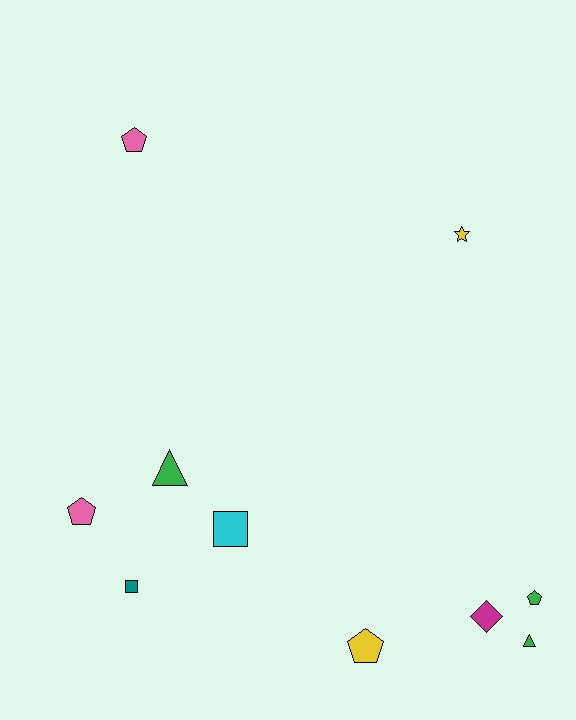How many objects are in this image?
There are 10 objects.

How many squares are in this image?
There are 2 squares.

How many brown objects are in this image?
There are no brown objects.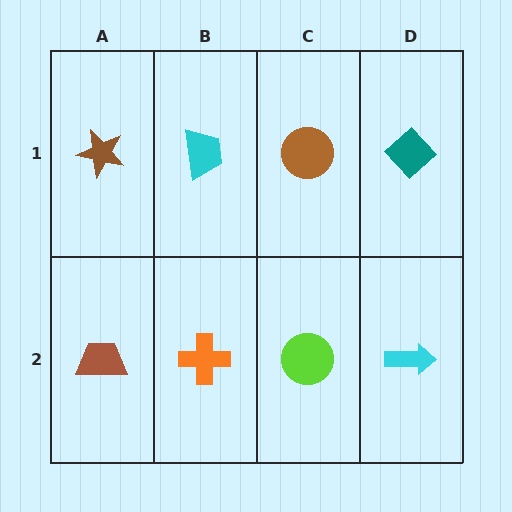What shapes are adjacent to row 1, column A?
A brown trapezoid (row 2, column A), a cyan trapezoid (row 1, column B).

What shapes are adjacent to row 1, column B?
An orange cross (row 2, column B), a brown star (row 1, column A), a brown circle (row 1, column C).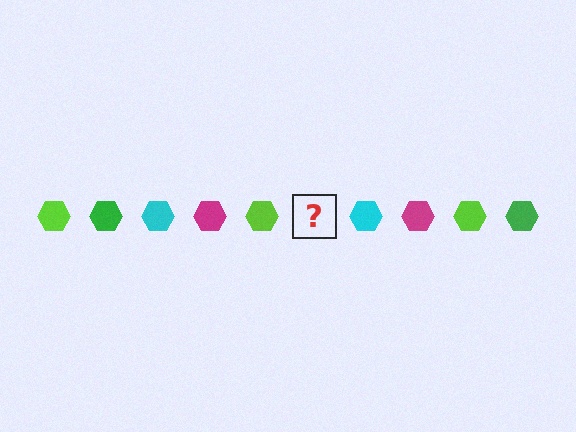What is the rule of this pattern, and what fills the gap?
The rule is that the pattern cycles through lime, green, cyan, magenta hexagons. The gap should be filled with a green hexagon.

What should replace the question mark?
The question mark should be replaced with a green hexagon.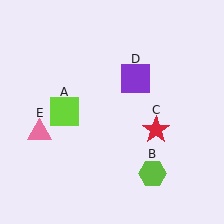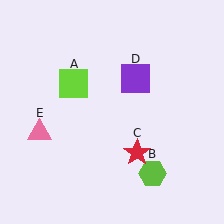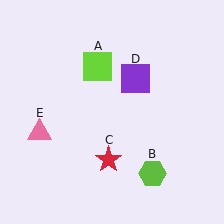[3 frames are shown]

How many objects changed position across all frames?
2 objects changed position: lime square (object A), red star (object C).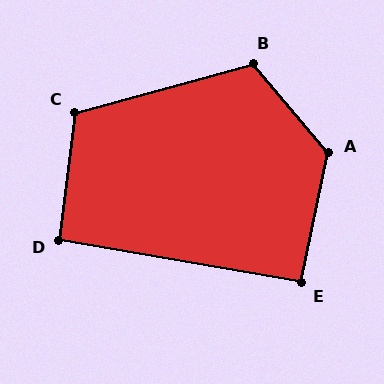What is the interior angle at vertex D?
Approximately 93 degrees (approximately right).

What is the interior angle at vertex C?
Approximately 112 degrees (obtuse).